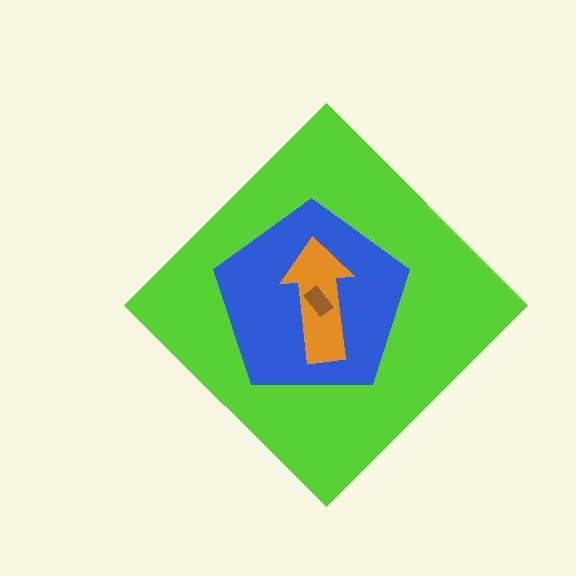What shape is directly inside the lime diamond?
The blue pentagon.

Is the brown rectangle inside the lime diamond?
Yes.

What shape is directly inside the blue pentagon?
The orange arrow.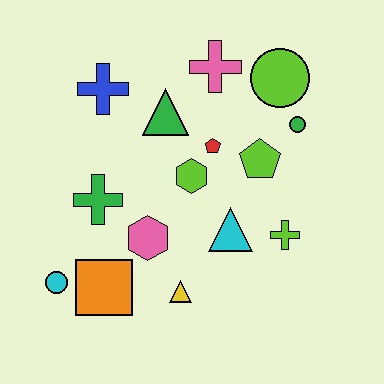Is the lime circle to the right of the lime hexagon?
Yes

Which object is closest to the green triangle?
The red pentagon is closest to the green triangle.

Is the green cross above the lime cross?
Yes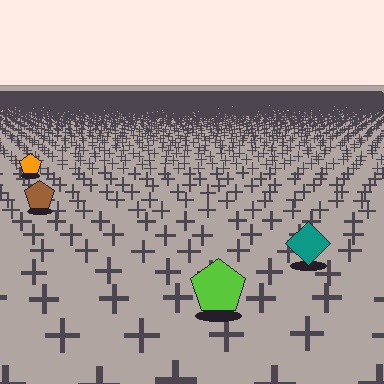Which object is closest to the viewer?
The lime pentagon is closest. The texture marks near it are larger and more spread out.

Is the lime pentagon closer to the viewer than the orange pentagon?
Yes. The lime pentagon is closer — you can tell from the texture gradient: the ground texture is coarser near it.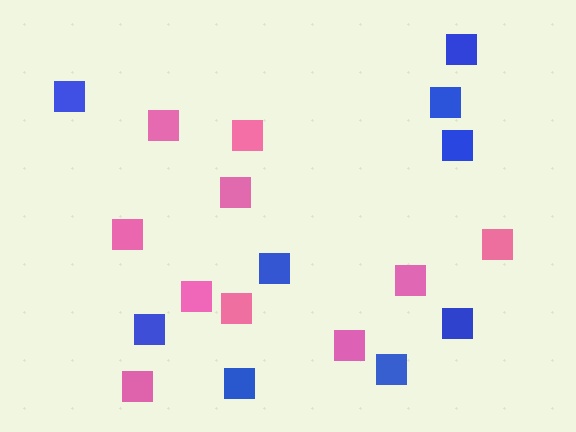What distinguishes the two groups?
There are 2 groups: one group of blue squares (9) and one group of pink squares (10).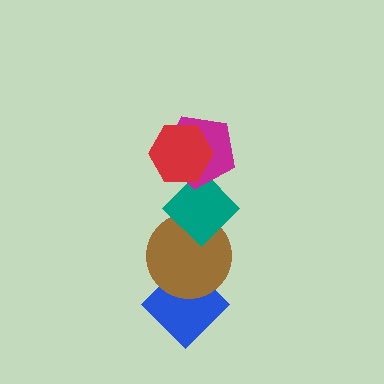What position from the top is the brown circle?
The brown circle is 4th from the top.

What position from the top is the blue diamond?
The blue diamond is 5th from the top.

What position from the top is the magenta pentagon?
The magenta pentagon is 2nd from the top.